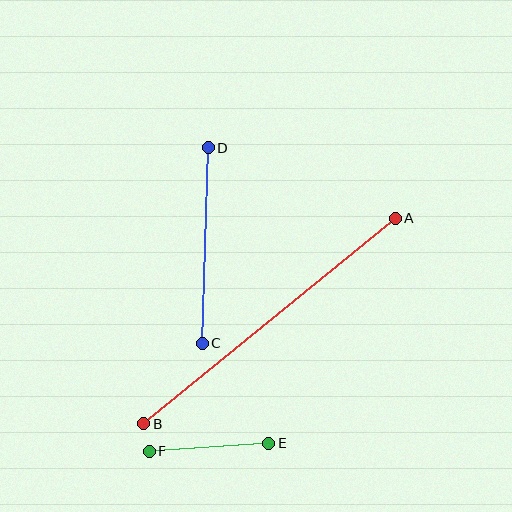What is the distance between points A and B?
The distance is approximately 325 pixels.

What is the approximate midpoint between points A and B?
The midpoint is at approximately (270, 321) pixels.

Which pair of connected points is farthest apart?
Points A and B are farthest apart.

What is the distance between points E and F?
The distance is approximately 120 pixels.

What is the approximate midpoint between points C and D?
The midpoint is at approximately (205, 245) pixels.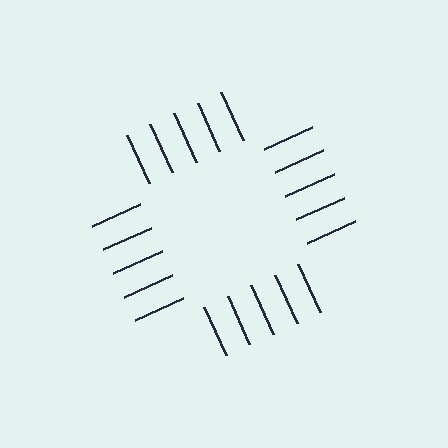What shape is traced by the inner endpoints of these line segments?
An illusory square — the line segments terminate on its edges but no continuous stroke is drawn.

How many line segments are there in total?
20 — 5 along each of the 4 edges.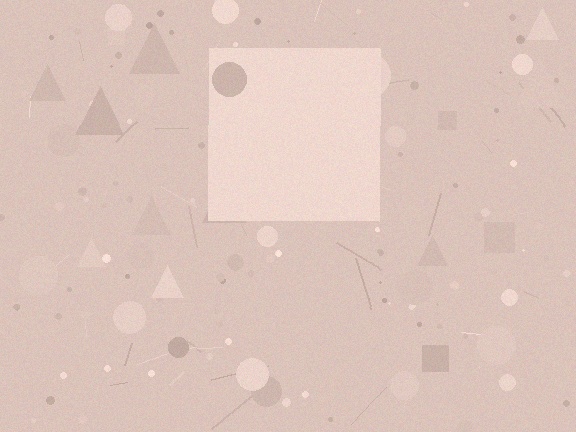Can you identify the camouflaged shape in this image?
The camouflaged shape is a square.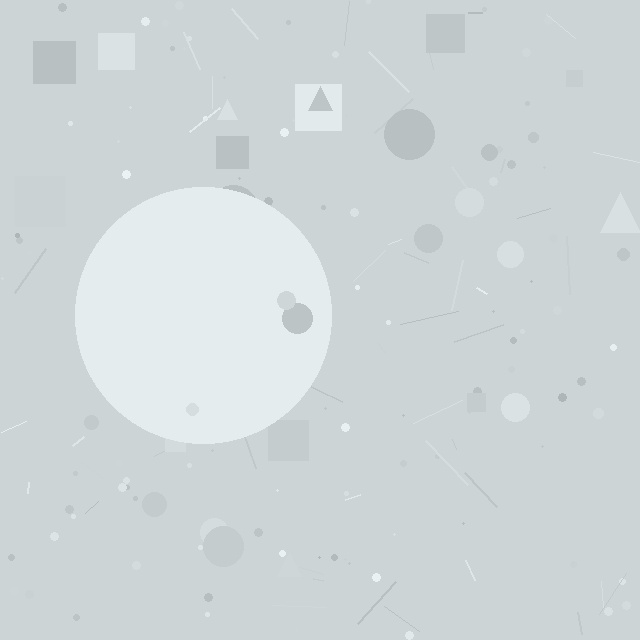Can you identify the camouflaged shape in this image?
The camouflaged shape is a circle.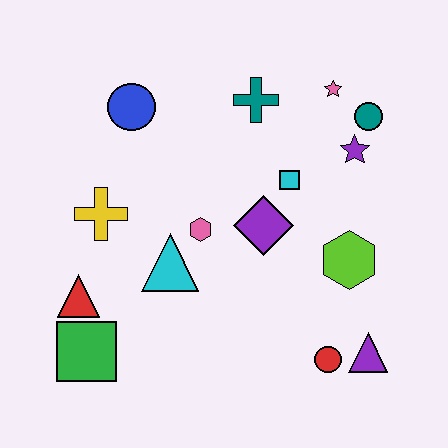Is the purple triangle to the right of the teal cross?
Yes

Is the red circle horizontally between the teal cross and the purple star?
Yes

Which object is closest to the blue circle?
The yellow cross is closest to the blue circle.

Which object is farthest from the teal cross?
The green square is farthest from the teal cross.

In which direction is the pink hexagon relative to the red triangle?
The pink hexagon is to the right of the red triangle.